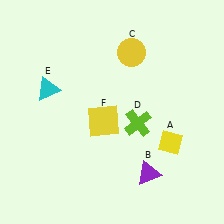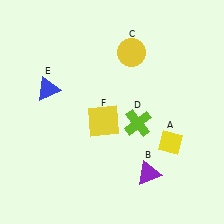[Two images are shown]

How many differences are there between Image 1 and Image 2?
There is 1 difference between the two images.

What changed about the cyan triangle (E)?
In Image 1, E is cyan. In Image 2, it changed to blue.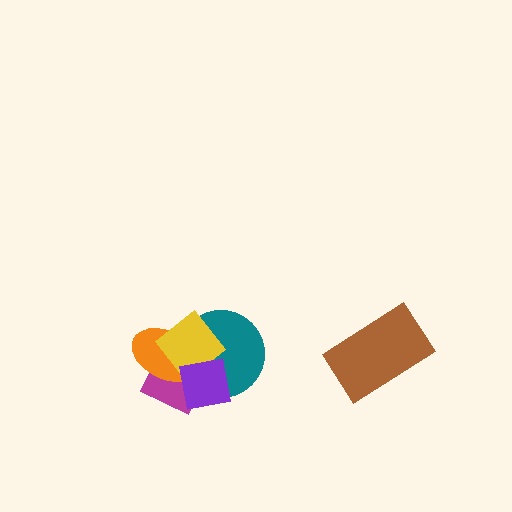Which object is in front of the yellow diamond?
The purple square is in front of the yellow diamond.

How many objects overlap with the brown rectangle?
0 objects overlap with the brown rectangle.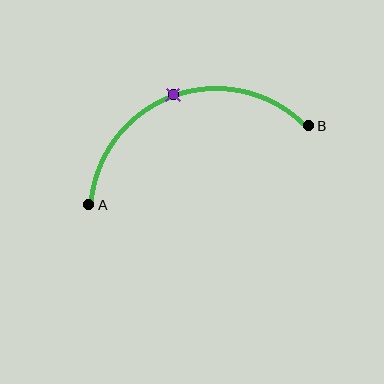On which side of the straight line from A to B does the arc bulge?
The arc bulges above the straight line connecting A and B.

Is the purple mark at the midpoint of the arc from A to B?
Yes. The purple mark lies on the arc at equal arc-length from both A and B — it is the arc midpoint.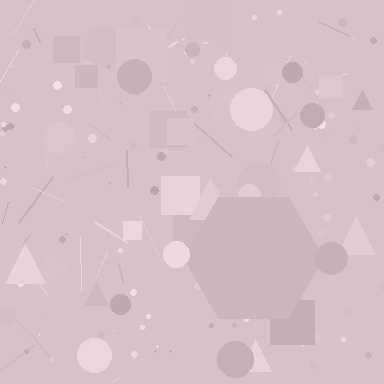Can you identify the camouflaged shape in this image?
The camouflaged shape is a hexagon.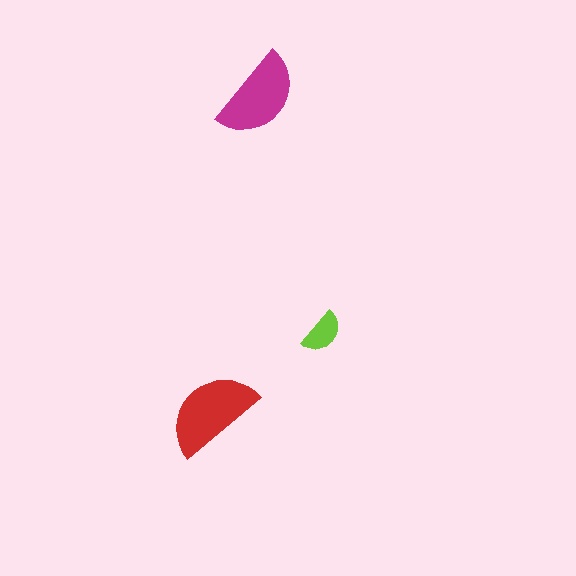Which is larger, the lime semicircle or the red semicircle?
The red one.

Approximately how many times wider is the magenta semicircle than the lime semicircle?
About 2 times wider.